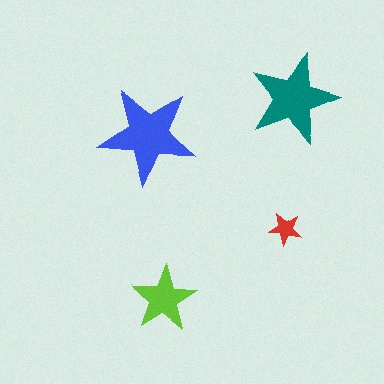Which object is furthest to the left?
The blue star is leftmost.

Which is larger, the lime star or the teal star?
The teal one.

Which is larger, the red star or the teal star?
The teal one.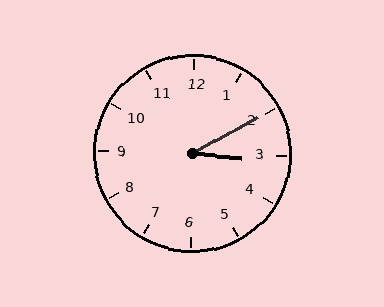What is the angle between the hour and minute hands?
Approximately 35 degrees.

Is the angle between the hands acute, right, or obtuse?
It is acute.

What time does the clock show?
3:10.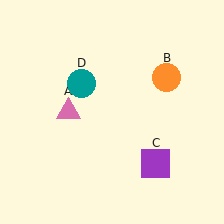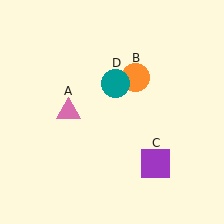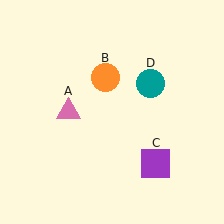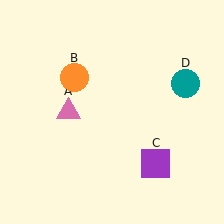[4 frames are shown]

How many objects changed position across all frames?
2 objects changed position: orange circle (object B), teal circle (object D).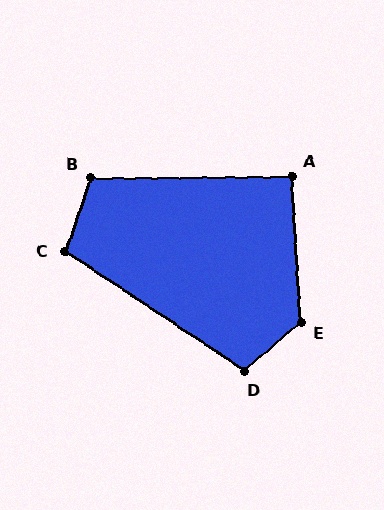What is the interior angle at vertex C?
Approximately 104 degrees (obtuse).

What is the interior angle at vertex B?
Approximately 110 degrees (obtuse).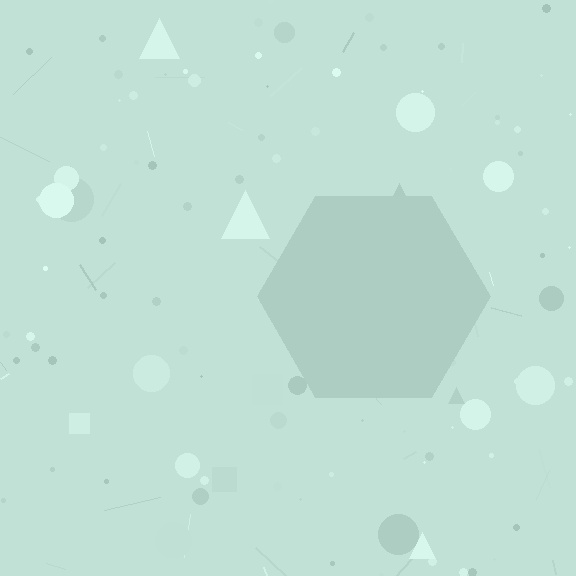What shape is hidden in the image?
A hexagon is hidden in the image.